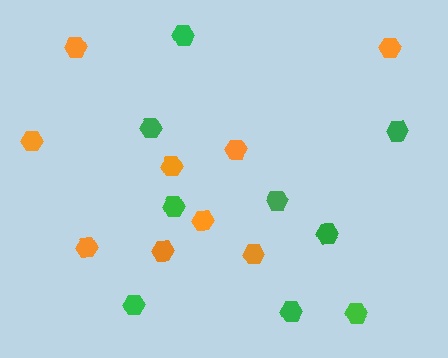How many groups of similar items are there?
There are 2 groups: one group of green hexagons (9) and one group of orange hexagons (9).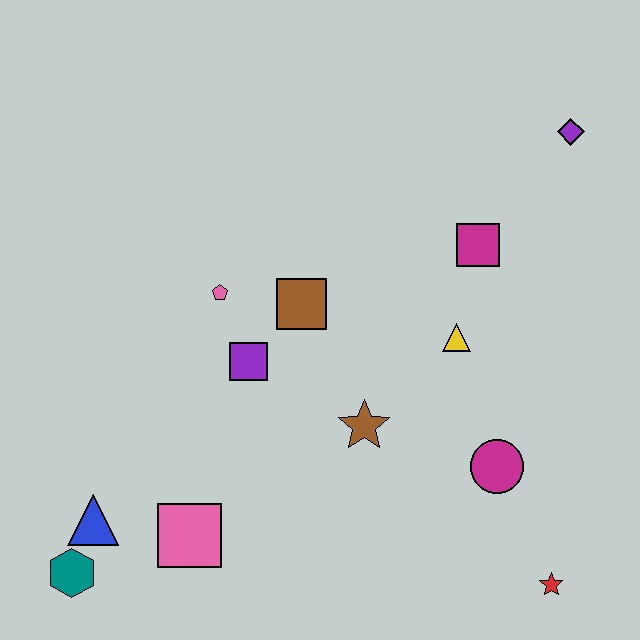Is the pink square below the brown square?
Yes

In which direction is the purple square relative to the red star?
The purple square is to the left of the red star.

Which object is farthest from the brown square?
The red star is farthest from the brown square.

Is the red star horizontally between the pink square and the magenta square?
No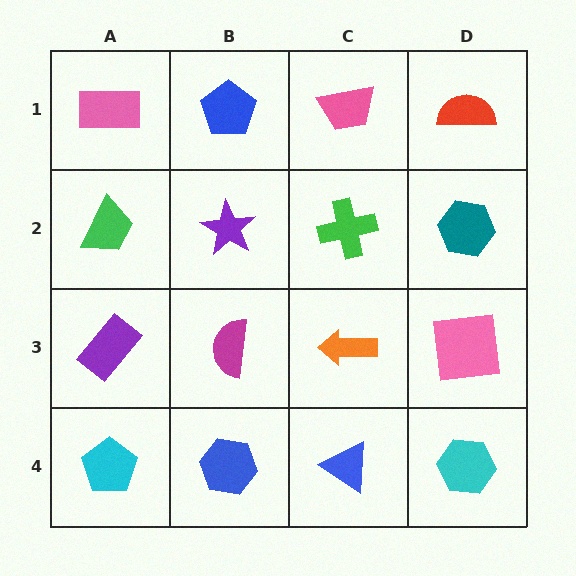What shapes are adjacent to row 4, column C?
An orange arrow (row 3, column C), a blue hexagon (row 4, column B), a cyan hexagon (row 4, column D).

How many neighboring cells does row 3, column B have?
4.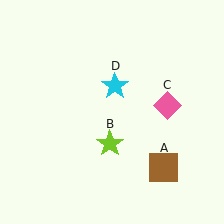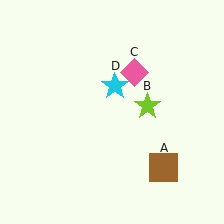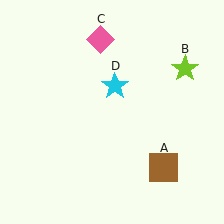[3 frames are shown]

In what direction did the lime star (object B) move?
The lime star (object B) moved up and to the right.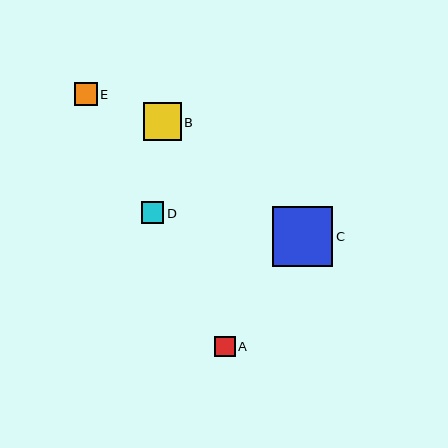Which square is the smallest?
Square A is the smallest with a size of approximately 20 pixels.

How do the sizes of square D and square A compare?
Square D and square A are approximately the same size.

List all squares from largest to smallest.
From largest to smallest: C, B, E, D, A.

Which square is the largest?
Square C is the largest with a size of approximately 60 pixels.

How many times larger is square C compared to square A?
Square C is approximately 3.0 times the size of square A.